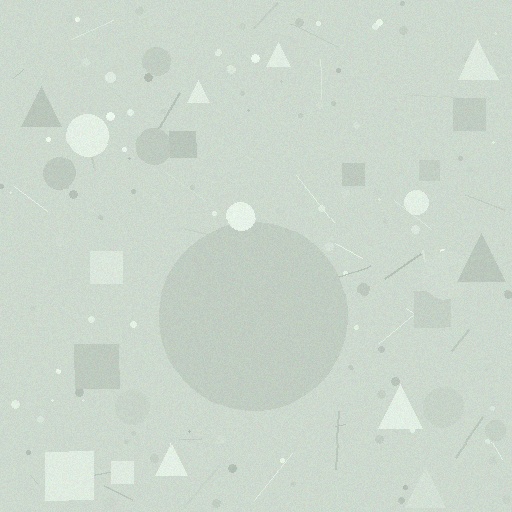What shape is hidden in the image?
A circle is hidden in the image.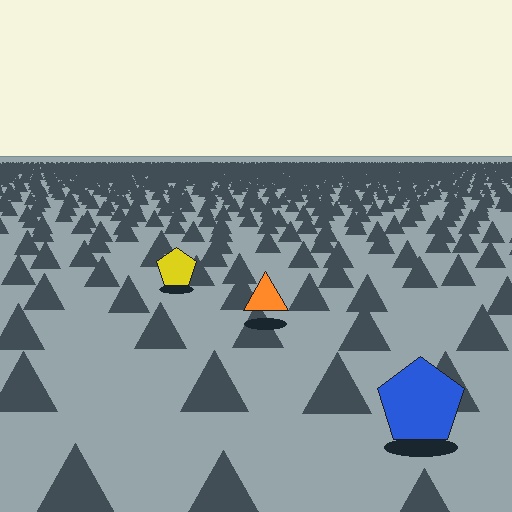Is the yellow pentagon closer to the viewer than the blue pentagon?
No. The blue pentagon is closer — you can tell from the texture gradient: the ground texture is coarser near it.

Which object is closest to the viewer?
The blue pentagon is closest. The texture marks near it are larger and more spread out.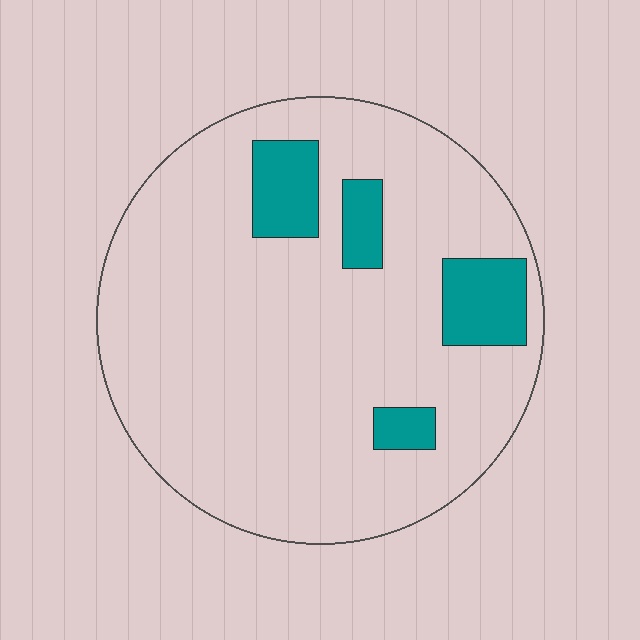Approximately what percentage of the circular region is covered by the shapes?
Approximately 15%.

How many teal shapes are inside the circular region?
4.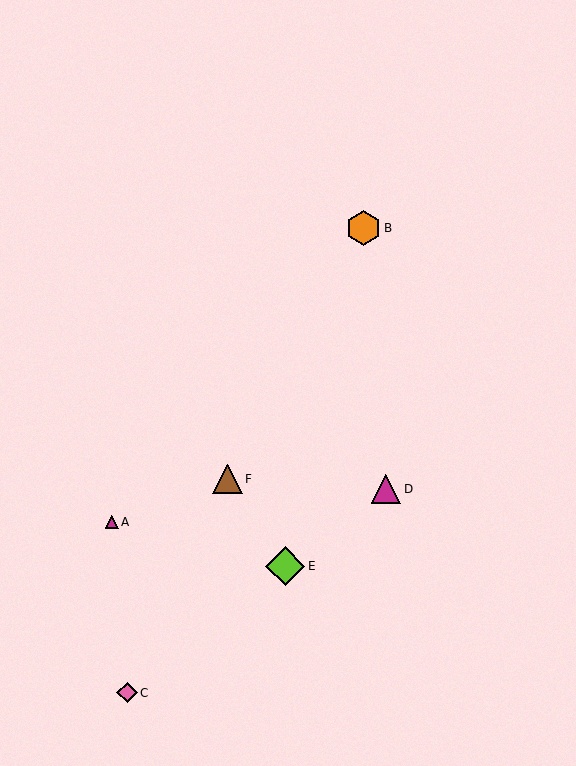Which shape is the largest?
The lime diamond (labeled E) is the largest.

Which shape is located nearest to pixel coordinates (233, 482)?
The brown triangle (labeled F) at (228, 479) is nearest to that location.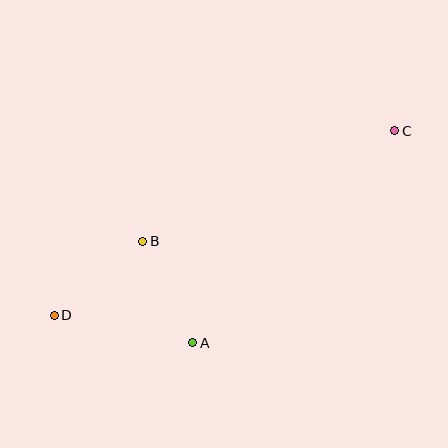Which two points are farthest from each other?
Points C and D are farthest from each other.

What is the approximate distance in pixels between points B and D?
The distance between B and D is approximately 115 pixels.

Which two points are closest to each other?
Points A and B are closest to each other.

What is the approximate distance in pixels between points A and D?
The distance between A and D is approximately 141 pixels.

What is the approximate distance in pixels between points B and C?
The distance between B and C is approximately 275 pixels.